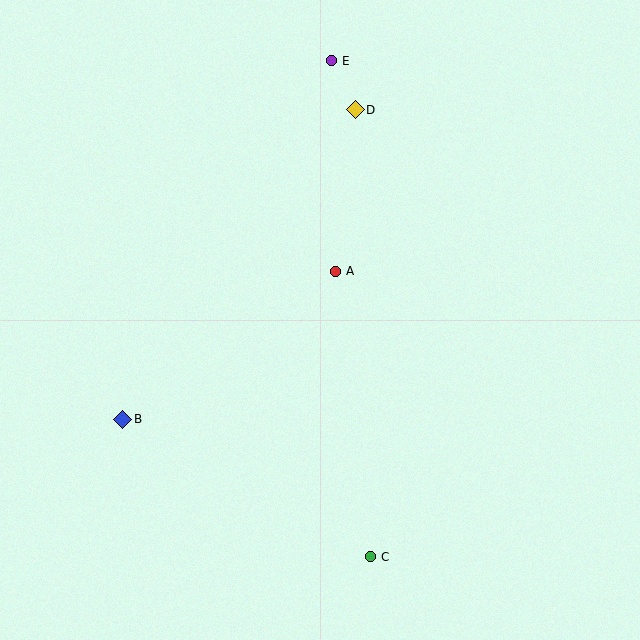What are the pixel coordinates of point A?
Point A is at (335, 271).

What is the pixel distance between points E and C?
The distance between E and C is 498 pixels.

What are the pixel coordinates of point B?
Point B is at (123, 419).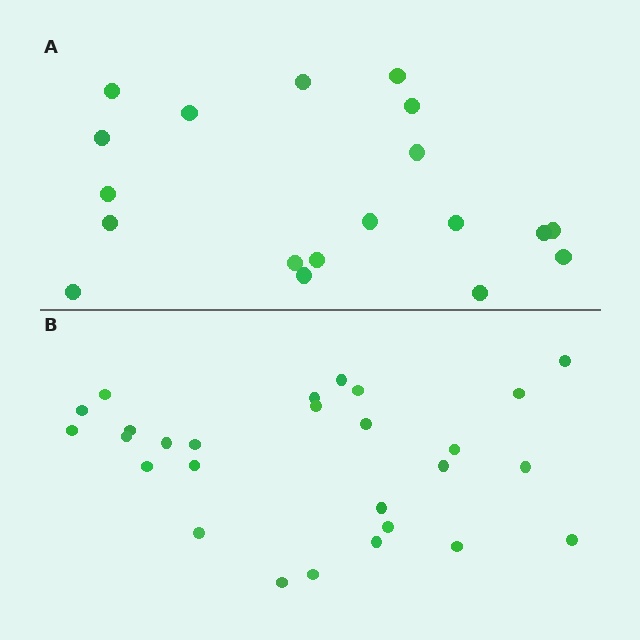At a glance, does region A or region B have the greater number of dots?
Region B (the bottom region) has more dots.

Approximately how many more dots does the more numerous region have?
Region B has roughly 8 or so more dots than region A.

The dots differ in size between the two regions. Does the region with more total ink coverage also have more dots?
No. Region A has more total ink coverage because its dots are larger, but region B actually contains more individual dots. Total area can be misleading — the number of items is what matters here.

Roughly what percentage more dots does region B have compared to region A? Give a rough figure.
About 40% more.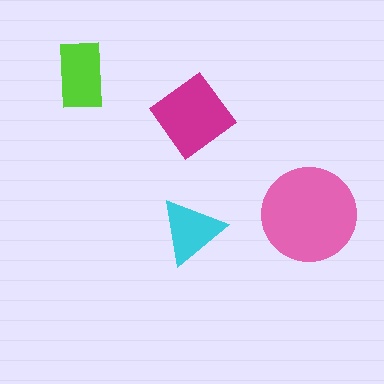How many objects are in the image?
There are 4 objects in the image.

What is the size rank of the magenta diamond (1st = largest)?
2nd.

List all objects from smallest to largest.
The cyan triangle, the lime rectangle, the magenta diamond, the pink circle.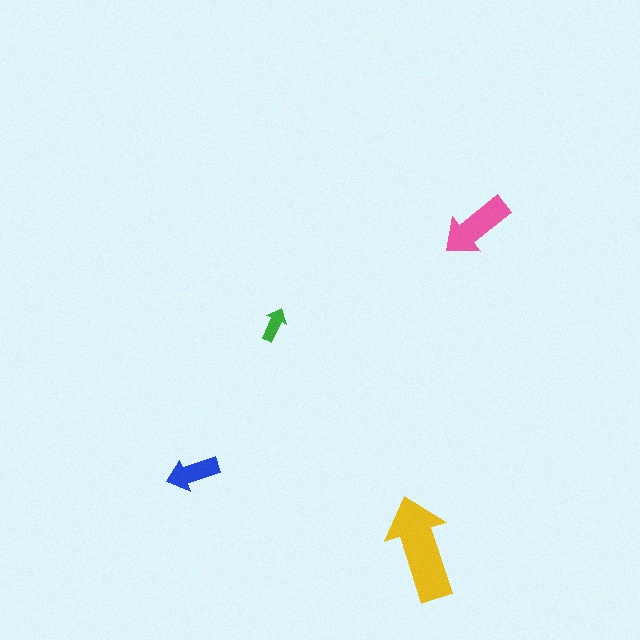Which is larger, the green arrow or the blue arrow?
The blue one.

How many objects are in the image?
There are 4 objects in the image.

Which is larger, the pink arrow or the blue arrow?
The pink one.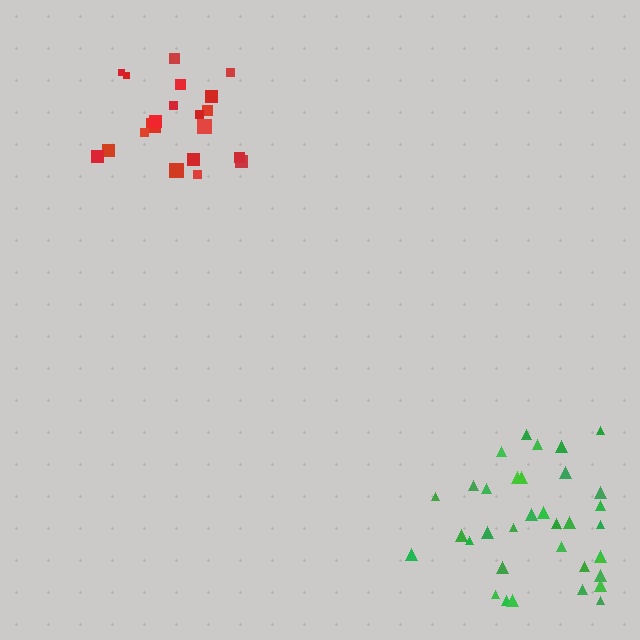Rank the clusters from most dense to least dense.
green, red.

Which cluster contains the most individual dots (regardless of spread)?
Green (35).